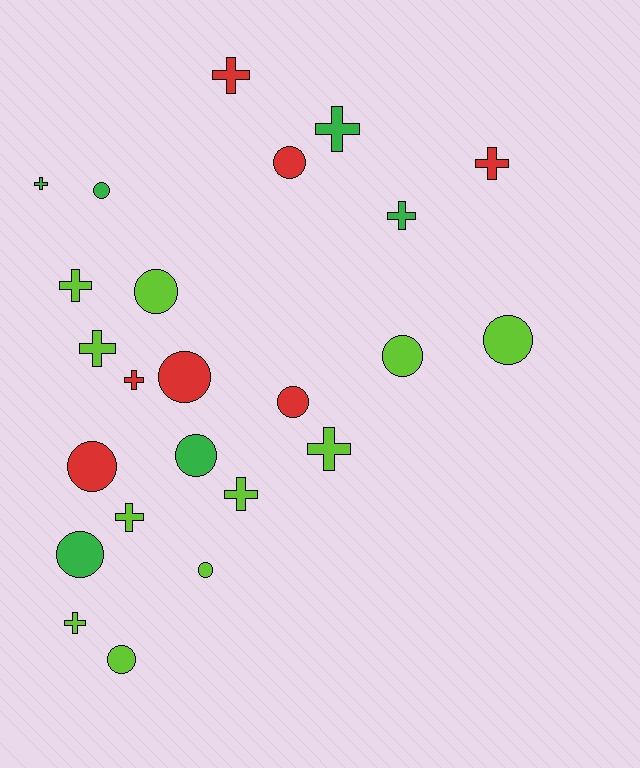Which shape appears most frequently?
Circle, with 12 objects.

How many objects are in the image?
There are 24 objects.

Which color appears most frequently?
Lime, with 11 objects.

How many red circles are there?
There are 4 red circles.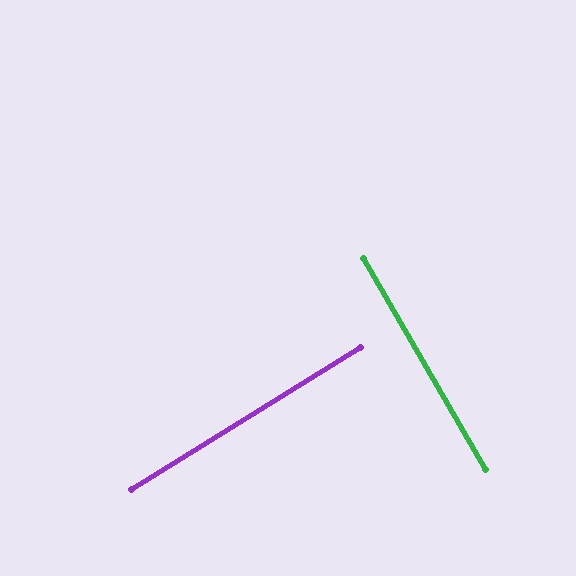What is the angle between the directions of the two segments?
Approximately 88 degrees.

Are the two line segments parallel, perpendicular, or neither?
Perpendicular — they meet at approximately 88°.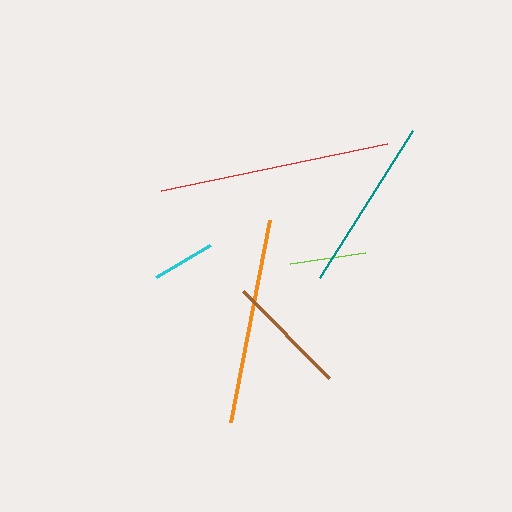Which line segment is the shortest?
The cyan line is the shortest at approximately 62 pixels.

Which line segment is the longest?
The red line is the longest at approximately 231 pixels.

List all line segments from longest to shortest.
From longest to shortest: red, orange, teal, brown, lime, cyan.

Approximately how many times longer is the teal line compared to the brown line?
The teal line is approximately 1.4 times the length of the brown line.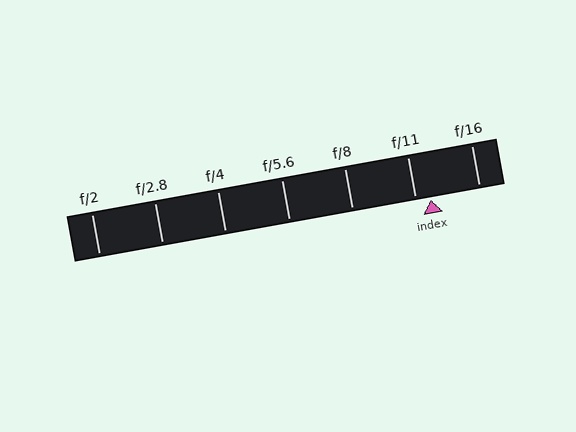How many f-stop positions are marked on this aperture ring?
There are 7 f-stop positions marked.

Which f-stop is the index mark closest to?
The index mark is closest to f/11.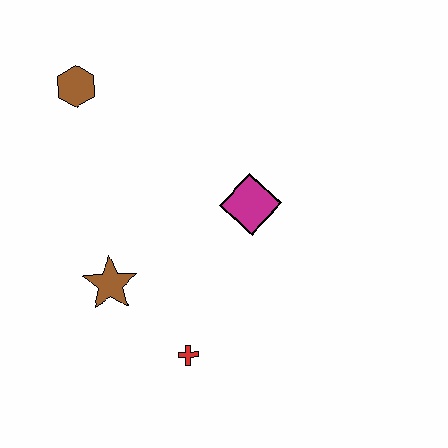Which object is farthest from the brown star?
The brown hexagon is farthest from the brown star.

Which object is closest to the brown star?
The red cross is closest to the brown star.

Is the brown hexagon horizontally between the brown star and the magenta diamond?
No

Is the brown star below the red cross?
No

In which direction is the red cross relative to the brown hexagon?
The red cross is below the brown hexagon.